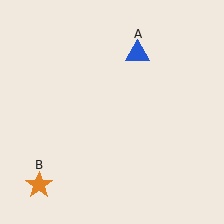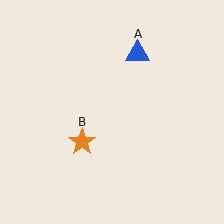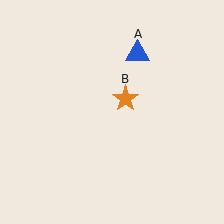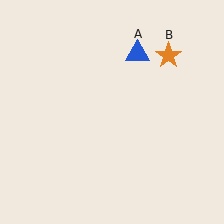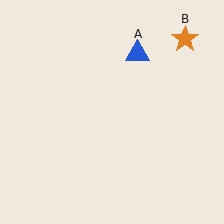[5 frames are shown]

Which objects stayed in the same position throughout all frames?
Blue triangle (object A) remained stationary.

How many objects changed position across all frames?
1 object changed position: orange star (object B).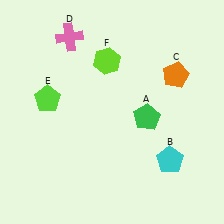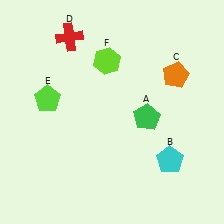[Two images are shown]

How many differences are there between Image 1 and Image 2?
There is 1 difference between the two images.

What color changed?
The cross (D) changed from pink in Image 1 to red in Image 2.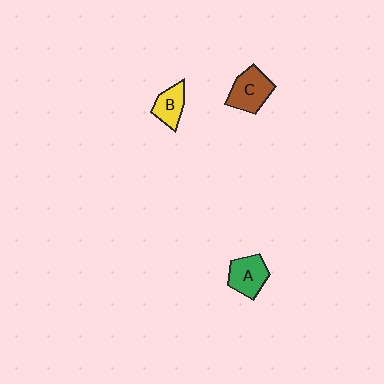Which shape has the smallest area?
Shape B (yellow).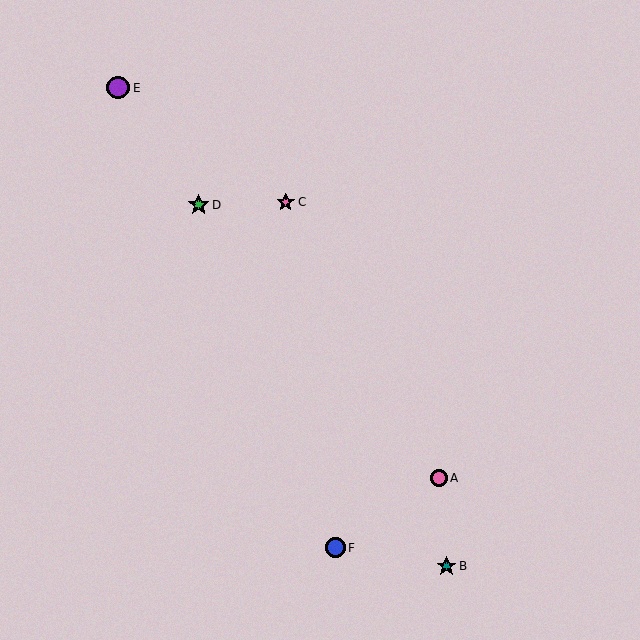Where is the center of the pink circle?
The center of the pink circle is at (439, 478).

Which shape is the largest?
The purple circle (labeled E) is the largest.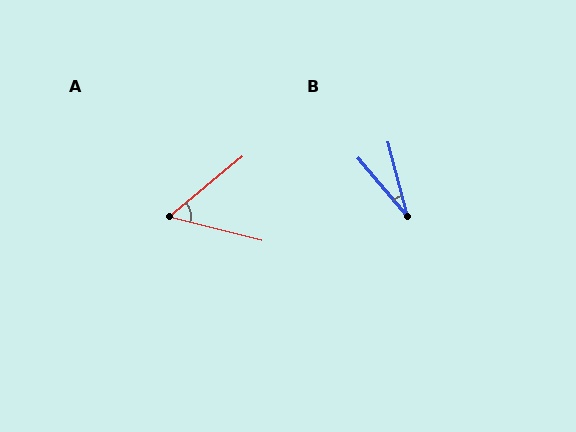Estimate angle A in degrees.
Approximately 54 degrees.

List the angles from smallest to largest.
B (25°), A (54°).